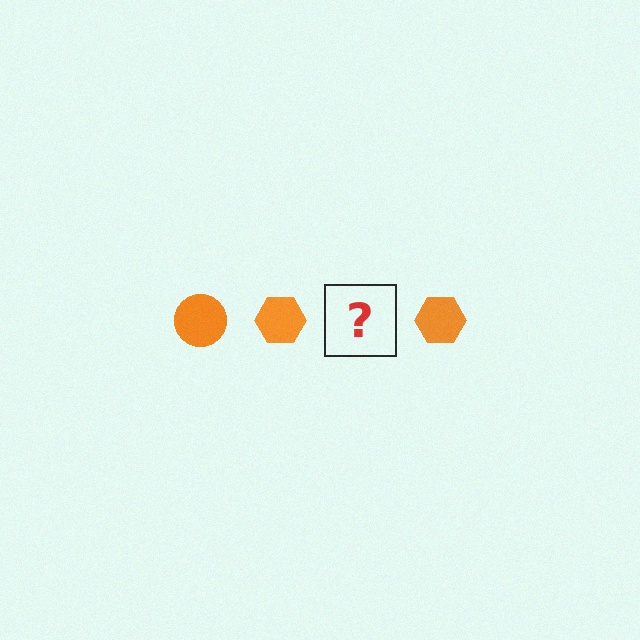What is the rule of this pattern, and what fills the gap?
The rule is that the pattern cycles through circle, hexagon shapes in orange. The gap should be filled with an orange circle.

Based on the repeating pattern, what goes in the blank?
The blank should be an orange circle.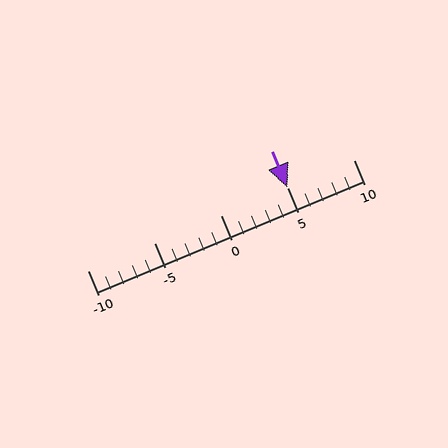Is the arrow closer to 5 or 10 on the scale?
The arrow is closer to 5.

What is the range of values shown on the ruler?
The ruler shows values from -10 to 10.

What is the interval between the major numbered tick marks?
The major tick marks are spaced 5 units apart.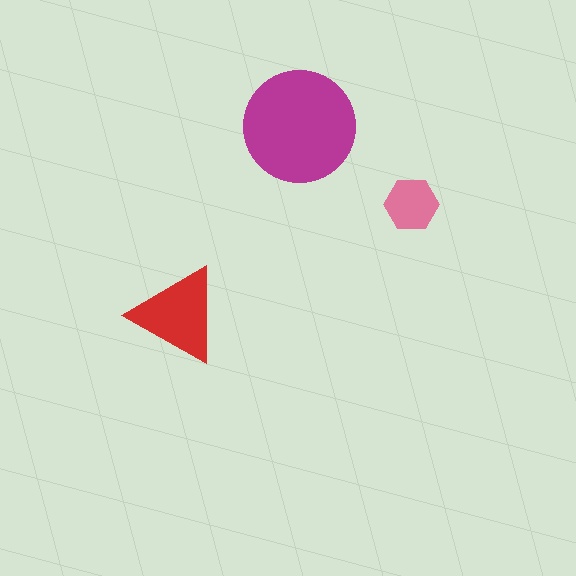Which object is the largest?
The magenta circle.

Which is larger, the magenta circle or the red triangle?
The magenta circle.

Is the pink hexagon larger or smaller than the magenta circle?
Smaller.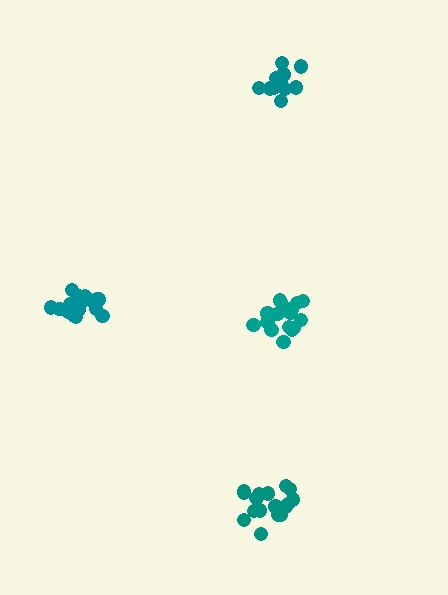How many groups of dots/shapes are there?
There are 4 groups.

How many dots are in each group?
Group 1: 16 dots, Group 2: 17 dots, Group 3: 14 dots, Group 4: 17 dots (64 total).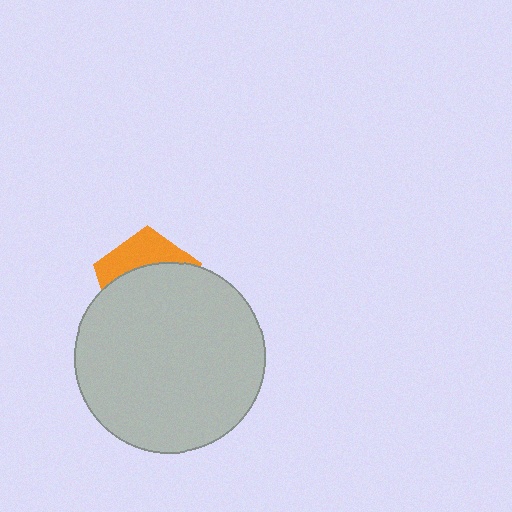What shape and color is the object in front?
The object in front is a light gray circle.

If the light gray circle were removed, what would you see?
You would see the complete orange pentagon.